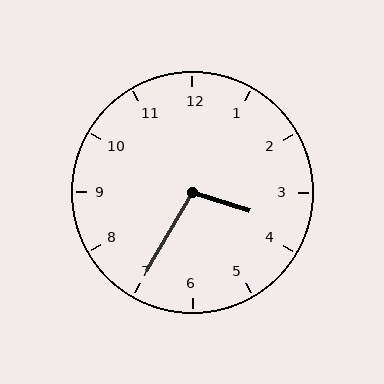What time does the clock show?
3:35.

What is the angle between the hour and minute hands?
Approximately 102 degrees.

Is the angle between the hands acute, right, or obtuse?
It is obtuse.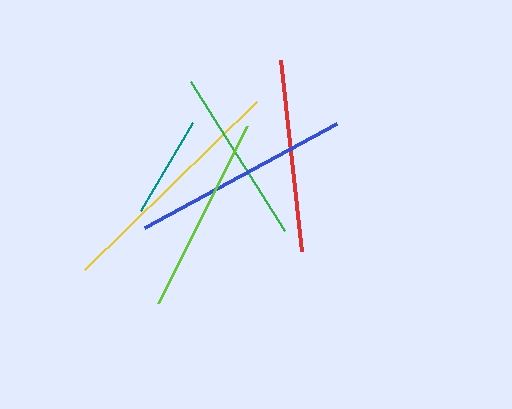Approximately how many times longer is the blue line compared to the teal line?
The blue line is approximately 2.1 times the length of the teal line.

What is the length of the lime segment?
The lime segment is approximately 198 pixels long.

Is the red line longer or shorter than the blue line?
The blue line is longer than the red line.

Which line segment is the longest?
The yellow line is the longest at approximately 240 pixels.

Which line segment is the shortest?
The teal line is the shortest at approximately 103 pixels.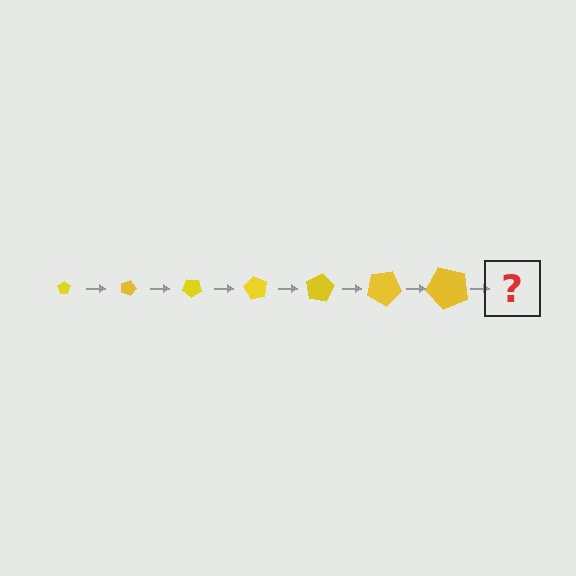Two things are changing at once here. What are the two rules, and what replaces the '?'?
The two rules are that the pentagon grows larger each step and it rotates 20 degrees each step. The '?' should be a pentagon, larger than the previous one and rotated 140 degrees from the start.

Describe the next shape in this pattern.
It should be a pentagon, larger than the previous one and rotated 140 degrees from the start.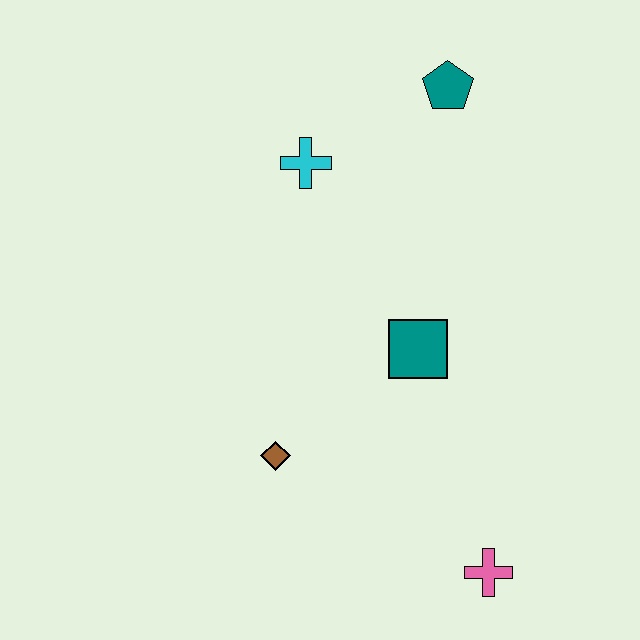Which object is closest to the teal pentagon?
The cyan cross is closest to the teal pentagon.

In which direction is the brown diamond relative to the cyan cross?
The brown diamond is below the cyan cross.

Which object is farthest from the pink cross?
The teal pentagon is farthest from the pink cross.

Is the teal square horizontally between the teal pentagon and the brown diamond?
Yes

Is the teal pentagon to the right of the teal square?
Yes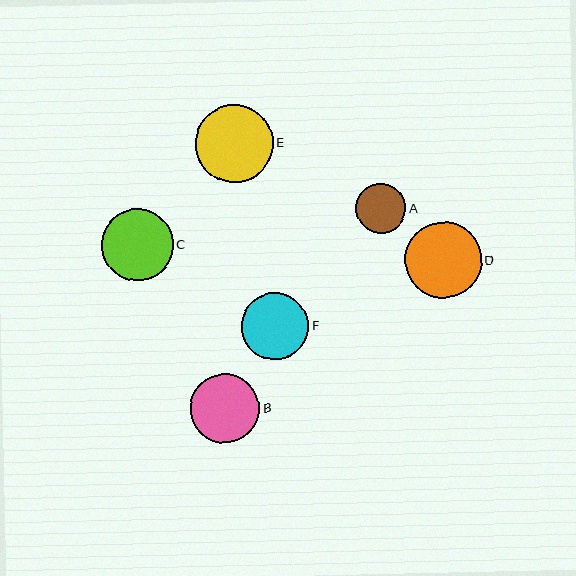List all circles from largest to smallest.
From largest to smallest: E, D, C, B, F, A.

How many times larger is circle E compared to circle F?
Circle E is approximately 1.2 times the size of circle F.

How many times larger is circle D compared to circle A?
Circle D is approximately 1.5 times the size of circle A.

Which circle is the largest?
Circle E is the largest with a size of approximately 78 pixels.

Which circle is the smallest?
Circle A is the smallest with a size of approximately 50 pixels.